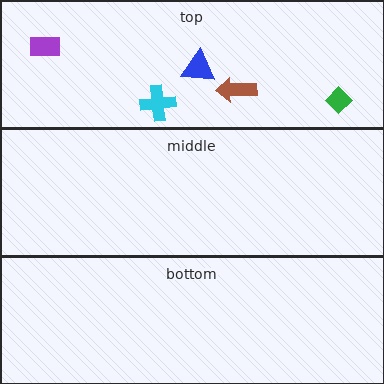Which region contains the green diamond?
The top region.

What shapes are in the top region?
The blue triangle, the purple rectangle, the cyan cross, the brown arrow, the green diamond.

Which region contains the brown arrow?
The top region.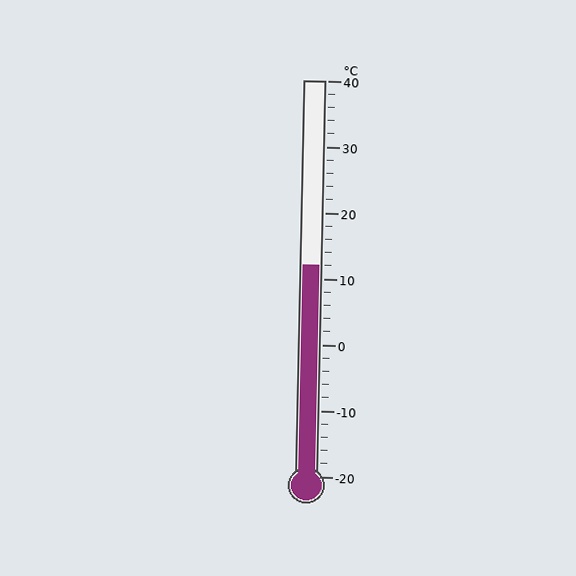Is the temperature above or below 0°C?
The temperature is above 0°C.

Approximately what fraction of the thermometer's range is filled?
The thermometer is filled to approximately 55% of its range.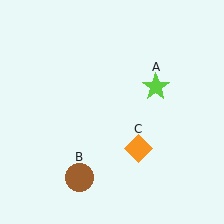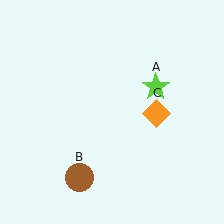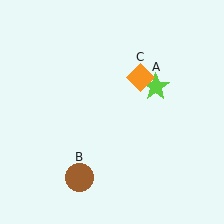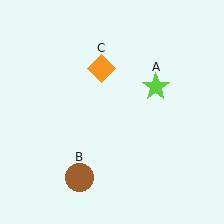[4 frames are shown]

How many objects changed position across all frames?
1 object changed position: orange diamond (object C).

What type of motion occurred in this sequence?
The orange diamond (object C) rotated counterclockwise around the center of the scene.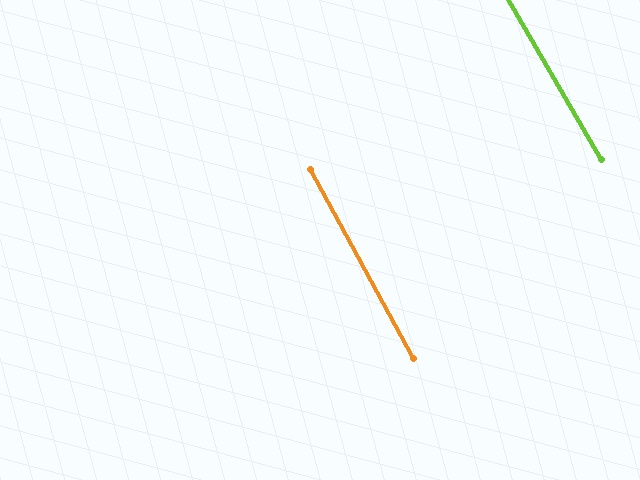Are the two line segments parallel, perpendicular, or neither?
Parallel — their directions differ by only 1.5°.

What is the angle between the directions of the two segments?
Approximately 2 degrees.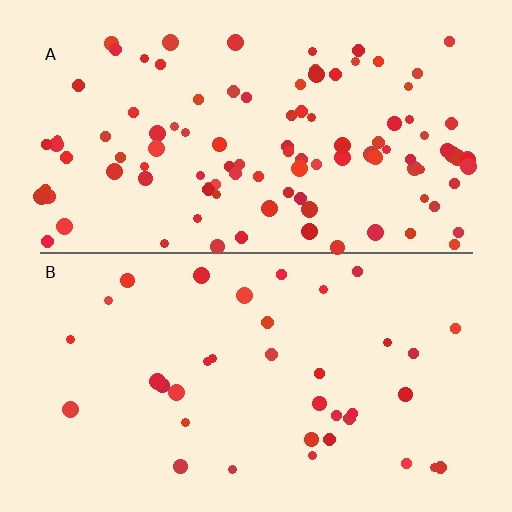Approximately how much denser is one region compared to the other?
Approximately 2.9× — region A over region B.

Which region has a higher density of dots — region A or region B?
A (the top).